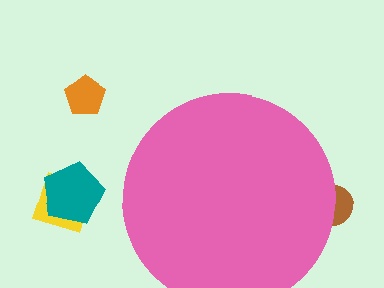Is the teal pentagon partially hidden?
No, the teal pentagon is fully visible.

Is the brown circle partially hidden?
Yes, the brown circle is partially hidden behind the pink circle.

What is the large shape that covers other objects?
A pink circle.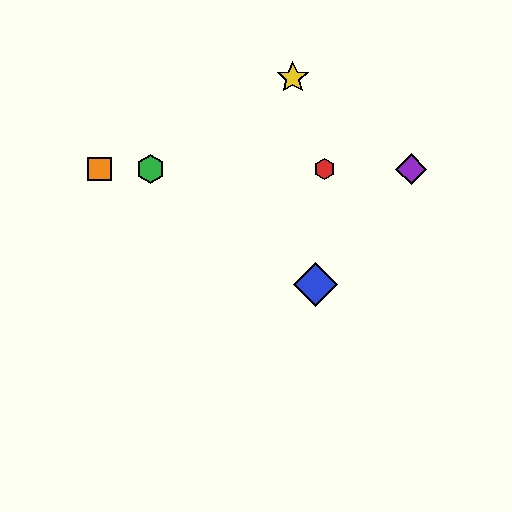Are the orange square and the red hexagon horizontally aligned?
Yes, both are at y≈169.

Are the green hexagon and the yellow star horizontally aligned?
No, the green hexagon is at y≈169 and the yellow star is at y≈78.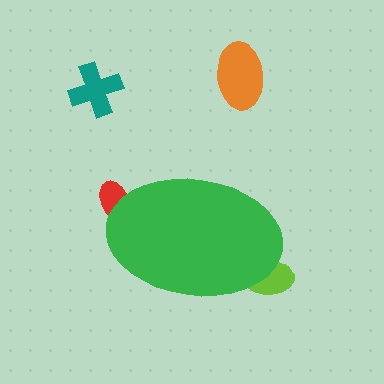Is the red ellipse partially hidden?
Yes, the red ellipse is partially hidden behind the green ellipse.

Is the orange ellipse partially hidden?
No, the orange ellipse is fully visible.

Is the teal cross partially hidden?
No, the teal cross is fully visible.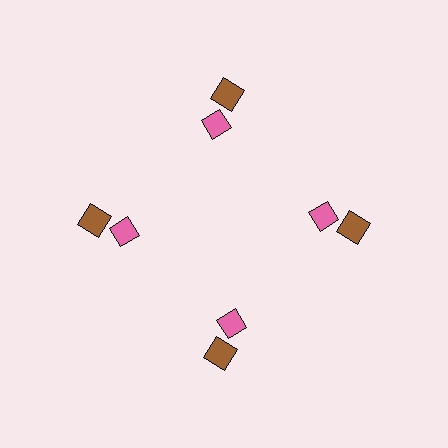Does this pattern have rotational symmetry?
Yes, this pattern has 4-fold rotational symmetry. It looks the same after rotating 90 degrees around the center.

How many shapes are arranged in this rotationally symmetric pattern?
There are 8 shapes, arranged in 4 groups of 2.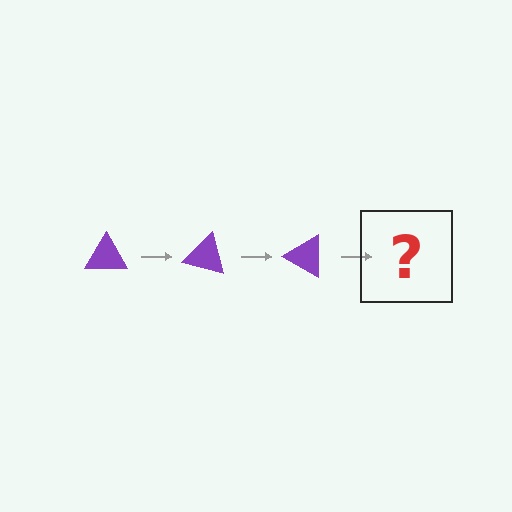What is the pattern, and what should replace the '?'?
The pattern is that the triangle rotates 15 degrees each step. The '?' should be a purple triangle rotated 45 degrees.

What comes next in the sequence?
The next element should be a purple triangle rotated 45 degrees.